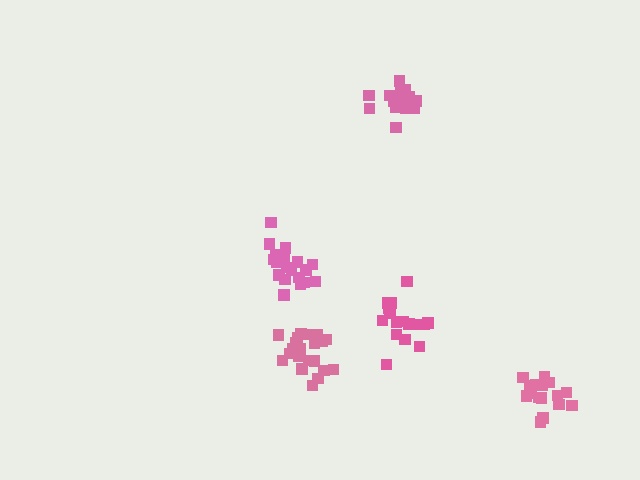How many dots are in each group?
Group 1: 21 dots, Group 2: 16 dots, Group 3: 17 dots, Group 4: 16 dots, Group 5: 20 dots (90 total).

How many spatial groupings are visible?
There are 5 spatial groupings.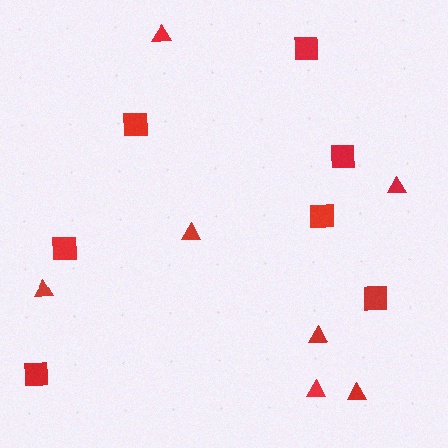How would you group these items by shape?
There are 2 groups: one group of squares (7) and one group of triangles (7).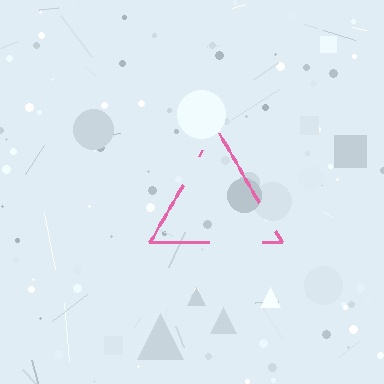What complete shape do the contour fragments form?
The contour fragments form a triangle.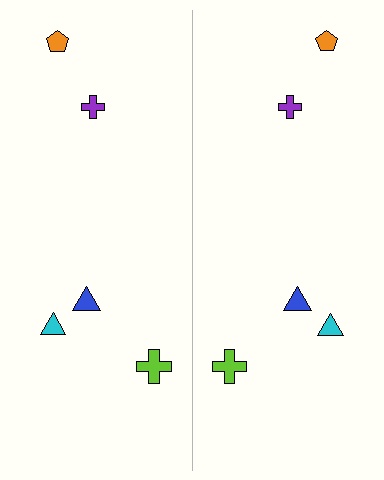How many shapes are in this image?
There are 10 shapes in this image.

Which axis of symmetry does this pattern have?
The pattern has a vertical axis of symmetry running through the center of the image.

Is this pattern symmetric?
Yes, this pattern has bilateral (reflection) symmetry.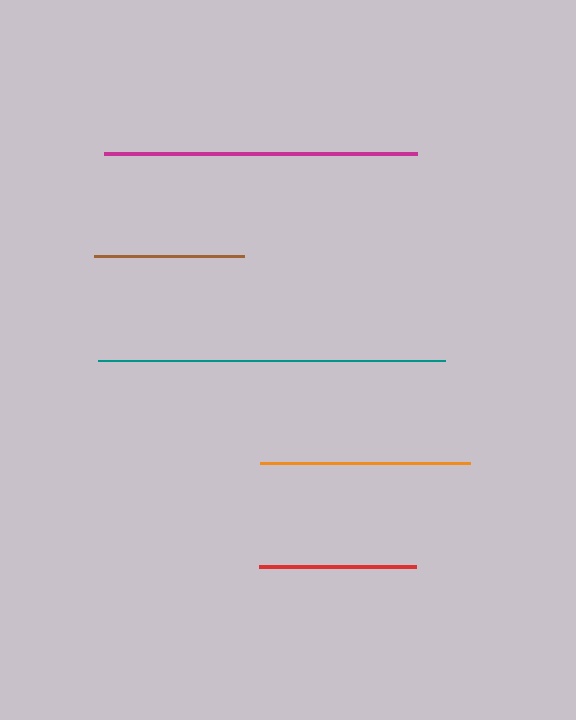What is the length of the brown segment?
The brown segment is approximately 150 pixels long.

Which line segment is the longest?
The teal line is the longest at approximately 348 pixels.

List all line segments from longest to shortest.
From longest to shortest: teal, magenta, orange, red, brown.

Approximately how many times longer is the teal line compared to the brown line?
The teal line is approximately 2.3 times the length of the brown line.